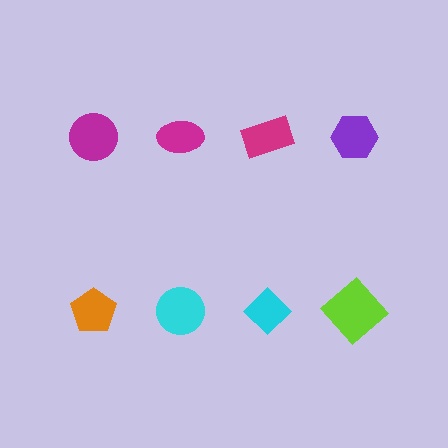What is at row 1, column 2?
A magenta ellipse.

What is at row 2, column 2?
A cyan circle.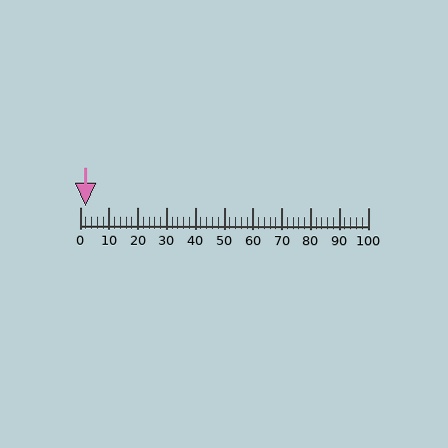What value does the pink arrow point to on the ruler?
The pink arrow points to approximately 2.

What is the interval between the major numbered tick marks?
The major tick marks are spaced 10 units apart.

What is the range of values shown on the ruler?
The ruler shows values from 0 to 100.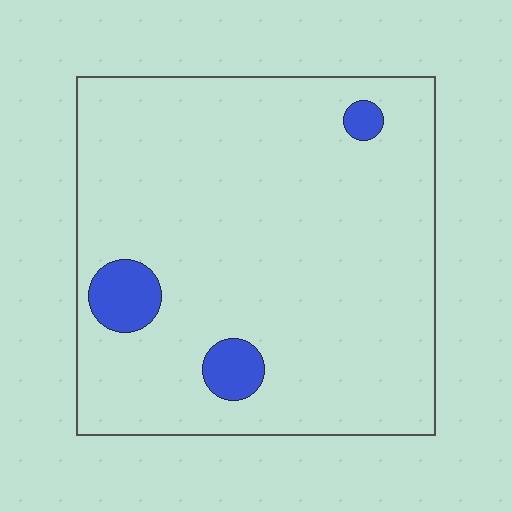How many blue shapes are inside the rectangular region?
3.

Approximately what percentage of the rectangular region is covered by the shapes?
Approximately 5%.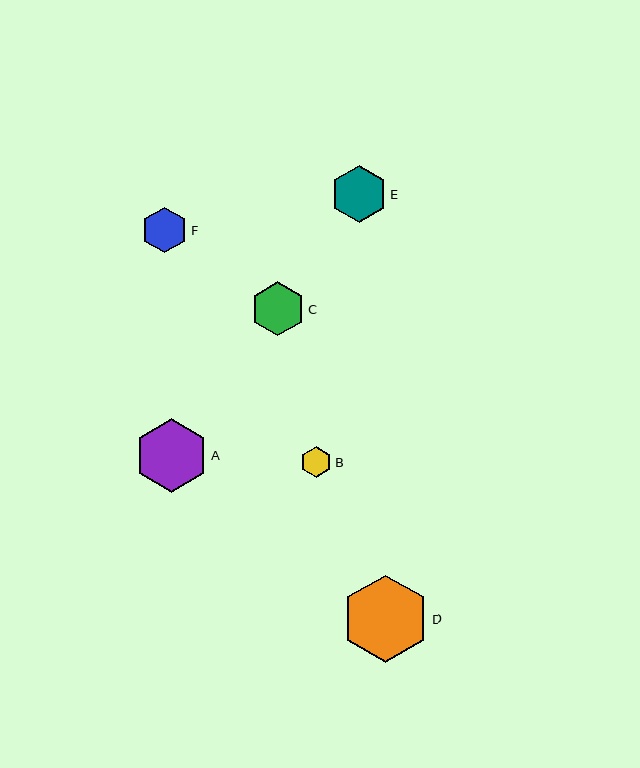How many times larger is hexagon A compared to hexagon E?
Hexagon A is approximately 1.3 times the size of hexagon E.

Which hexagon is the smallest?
Hexagon B is the smallest with a size of approximately 31 pixels.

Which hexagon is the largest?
Hexagon D is the largest with a size of approximately 87 pixels.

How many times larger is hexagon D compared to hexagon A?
Hexagon D is approximately 1.2 times the size of hexagon A.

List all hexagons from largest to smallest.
From largest to smallest: D, A, E, C, F, B.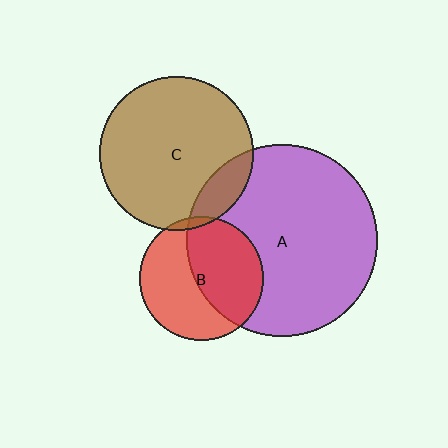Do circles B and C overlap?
Yes.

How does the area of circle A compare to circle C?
Approximately 1.6 times.